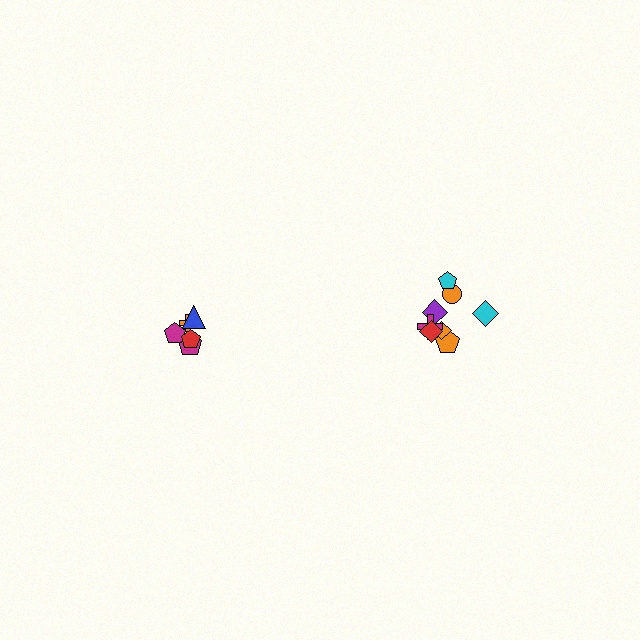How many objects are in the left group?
There are 5 objects.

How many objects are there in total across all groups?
There are 13 objects.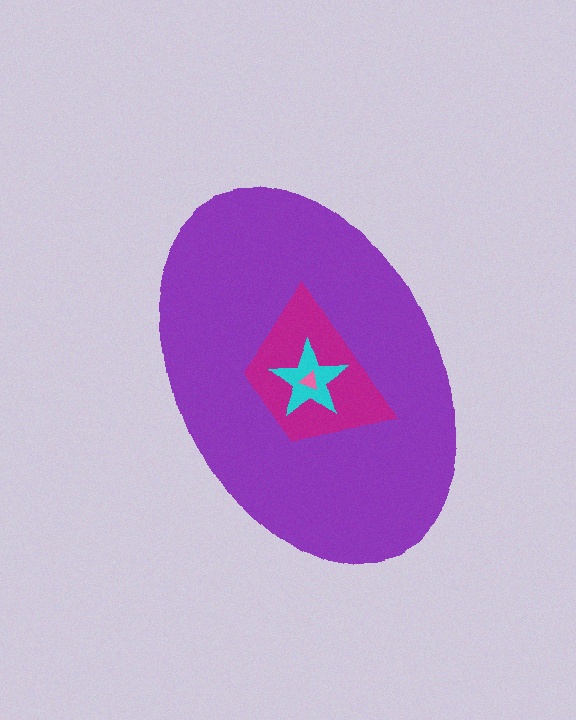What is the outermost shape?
The purple ellipse.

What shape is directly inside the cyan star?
The pink triangle.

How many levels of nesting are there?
4.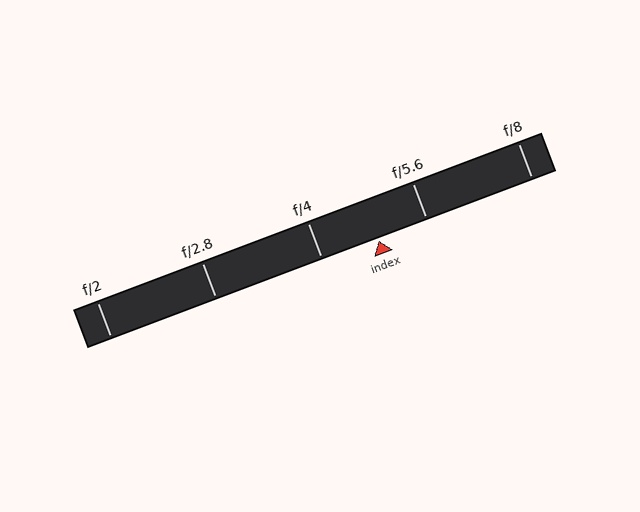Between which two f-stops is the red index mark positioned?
The index mark is between f/4 and f/5.6.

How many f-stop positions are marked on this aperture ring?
There are 5 f-stop positions marked.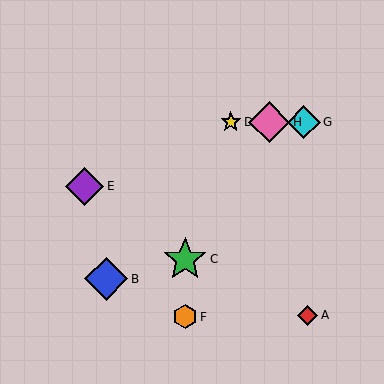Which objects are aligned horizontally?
Objects D, G, H are aligned horizontally.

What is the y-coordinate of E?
Object E is at y≈186.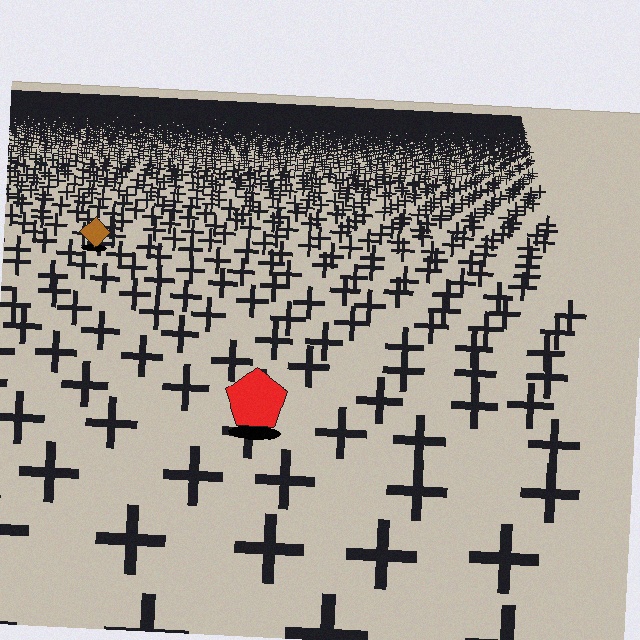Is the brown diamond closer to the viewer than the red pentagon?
No. The red pentagon is closer — you can tell from the texture gradient: the ground texture is coarser near it.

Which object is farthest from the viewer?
The brown diamond is farthest from the viewer. It appears smaller and the ground texture around it is denser.